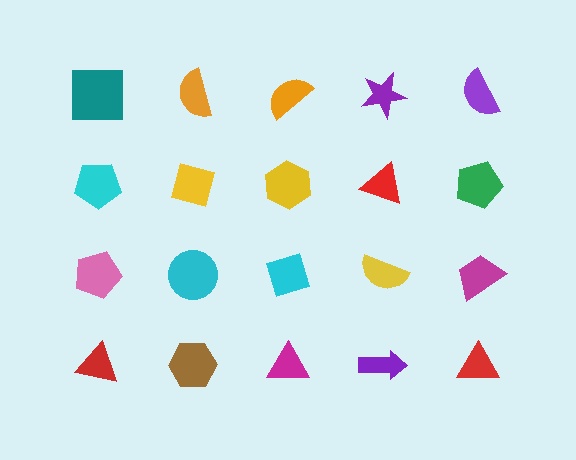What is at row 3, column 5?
A magenta trapezoid.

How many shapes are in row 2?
5 shapes.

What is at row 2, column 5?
A green pentagon.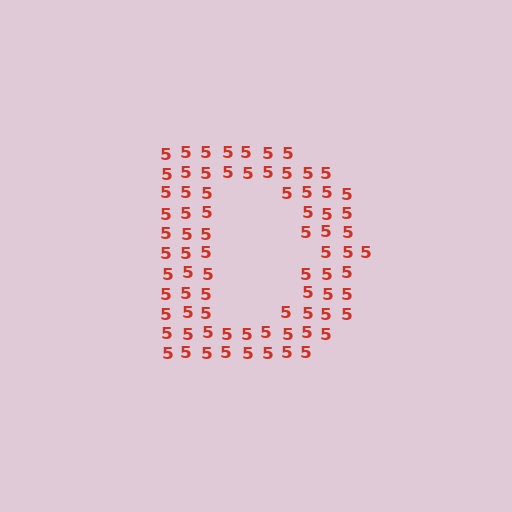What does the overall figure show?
The overall figure shows the letter D.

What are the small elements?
The small elements are digit 5's.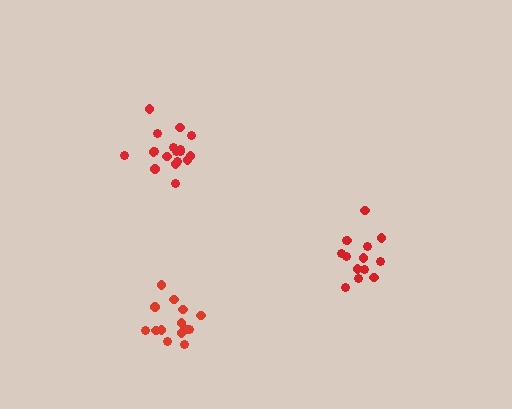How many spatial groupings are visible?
There are 3 spatial groupings.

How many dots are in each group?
Group 1: 14 dots, Group 2: 14 dots, Group 3: 18 dots (46 total).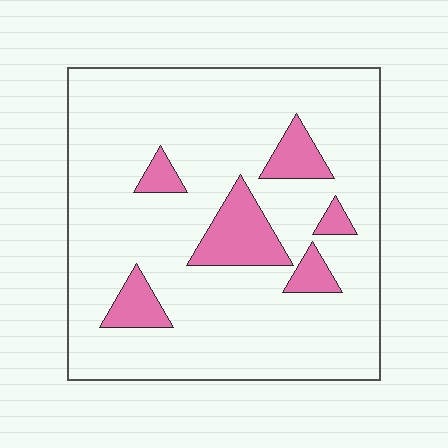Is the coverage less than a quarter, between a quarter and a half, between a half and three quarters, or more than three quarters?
Less than a quarter.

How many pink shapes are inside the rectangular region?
6.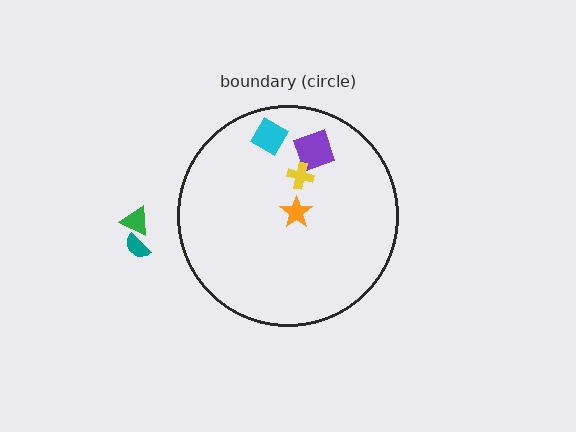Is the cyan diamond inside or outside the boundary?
Inside.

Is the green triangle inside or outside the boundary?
Outside.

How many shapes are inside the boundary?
4 inside, 2 outside.